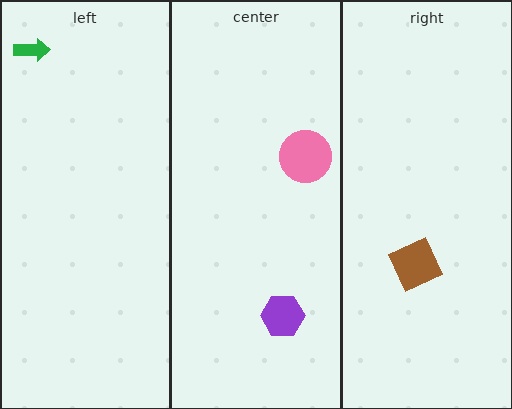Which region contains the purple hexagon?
The center region.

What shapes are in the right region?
The brown diamond.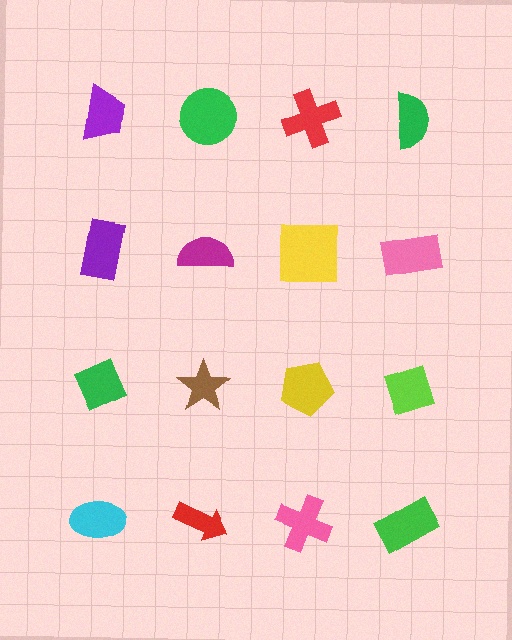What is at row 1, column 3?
A red cross.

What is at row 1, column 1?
A purple trapezoid.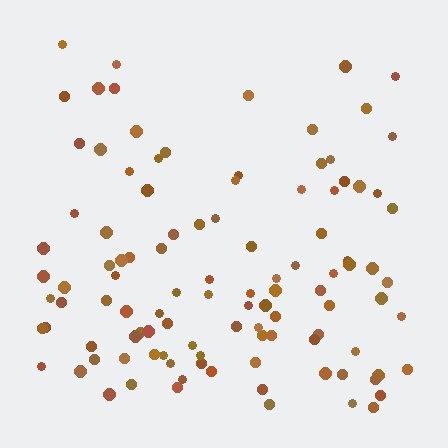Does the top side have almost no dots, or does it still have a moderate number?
Still a moderate number, just noticeably fewer than the bottom.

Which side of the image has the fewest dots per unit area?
The top.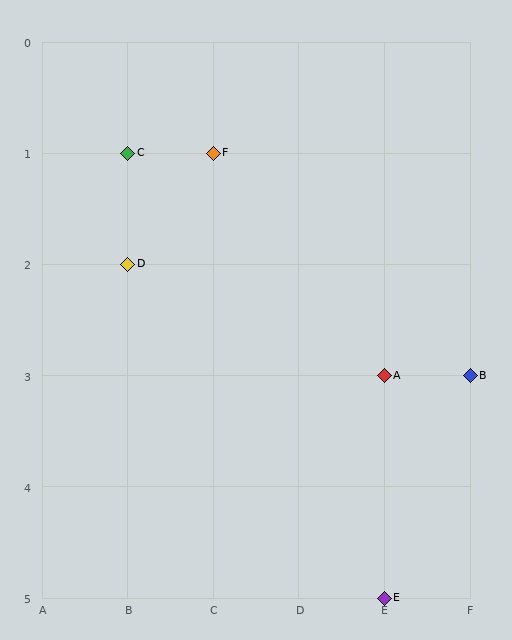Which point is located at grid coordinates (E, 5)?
Point E is at (E, 5).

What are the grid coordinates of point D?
Point D is at grid coordinates (B, 2).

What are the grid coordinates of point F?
Point F is at grid coordinates (C, 1).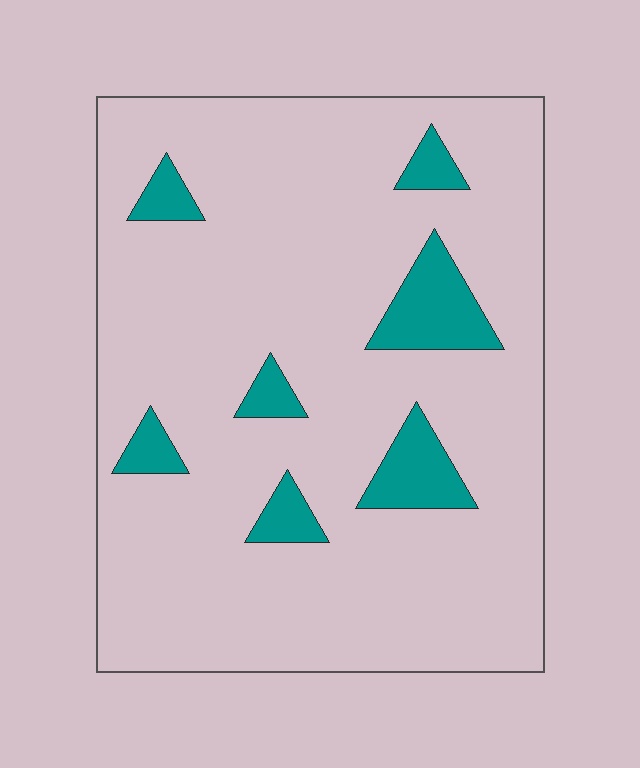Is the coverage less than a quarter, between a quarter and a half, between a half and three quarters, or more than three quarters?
Less than a quarter.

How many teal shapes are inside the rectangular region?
7.